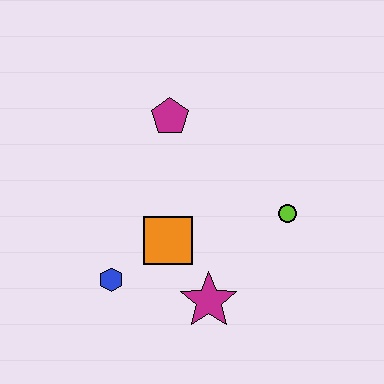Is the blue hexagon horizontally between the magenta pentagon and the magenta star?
No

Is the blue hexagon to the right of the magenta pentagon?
No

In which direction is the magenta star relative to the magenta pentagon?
The magenta star is below the magenta pentagon.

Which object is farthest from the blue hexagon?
The lime circle is farthest from the blue hexagon.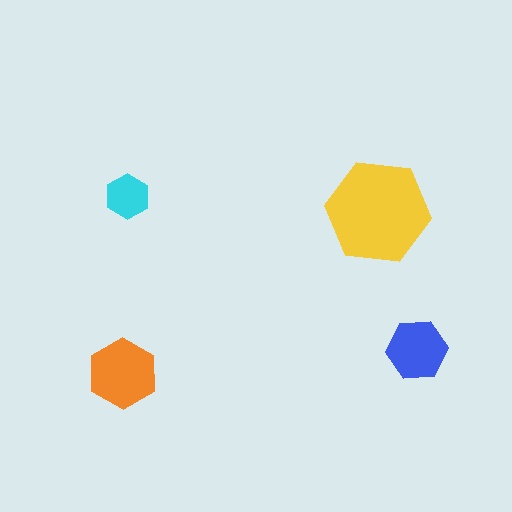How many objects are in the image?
There are 4 objects in the image.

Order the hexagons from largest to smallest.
the yellow one, the orange one, the blue one, the cyan one.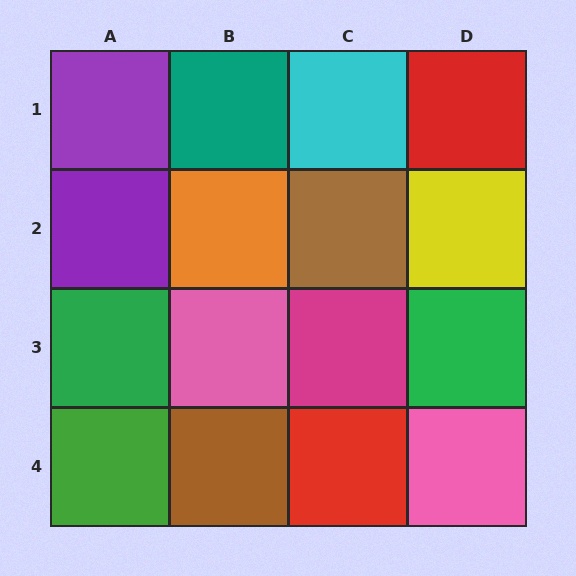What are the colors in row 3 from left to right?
Green, pink, magenta, green.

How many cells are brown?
2 cells are brown.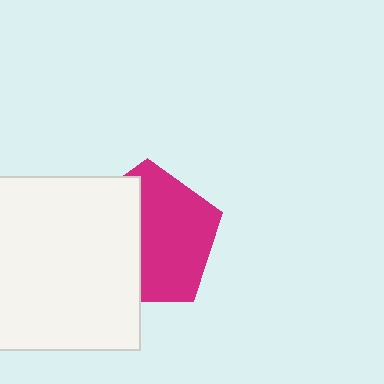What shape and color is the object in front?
The object in front is a white square.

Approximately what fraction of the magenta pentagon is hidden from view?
Roughly 44% of the magenta pentagon is hidden behind the white square.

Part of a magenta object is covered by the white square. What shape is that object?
It is a pentagon.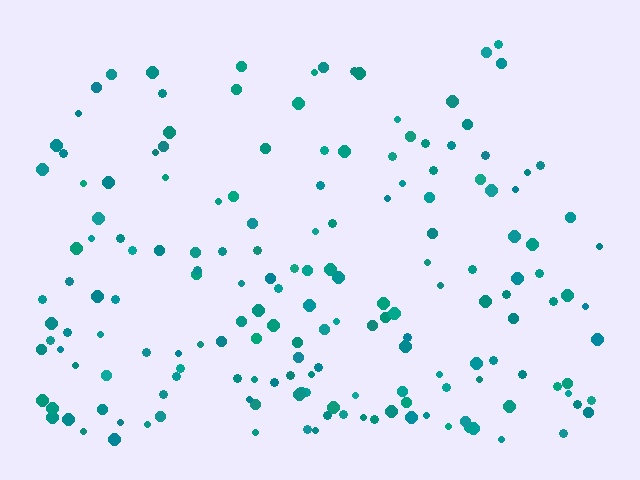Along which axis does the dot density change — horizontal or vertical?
Vertical.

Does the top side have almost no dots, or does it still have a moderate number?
Still a moderate number, just noticeably fewer than the bottom.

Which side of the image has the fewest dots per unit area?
The top.